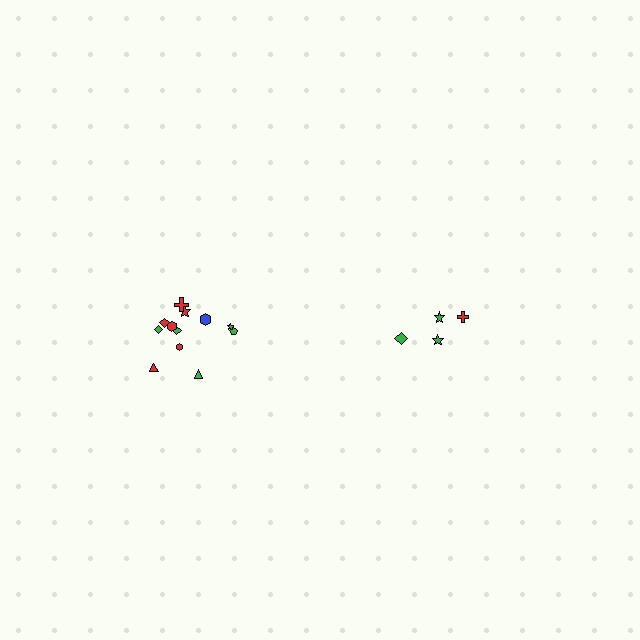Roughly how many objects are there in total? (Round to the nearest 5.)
Roughly 15 objects in total.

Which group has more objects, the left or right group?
The left group.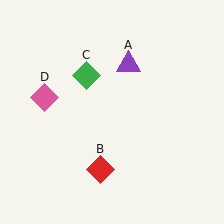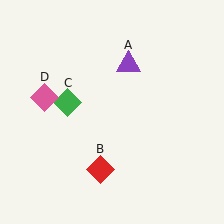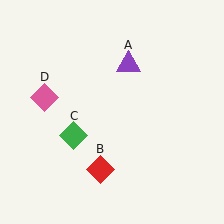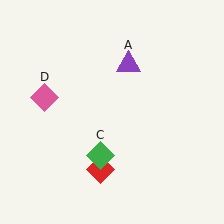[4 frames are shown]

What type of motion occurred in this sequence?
The green diamond (object C) rotated counterclockwise around the center of the scene.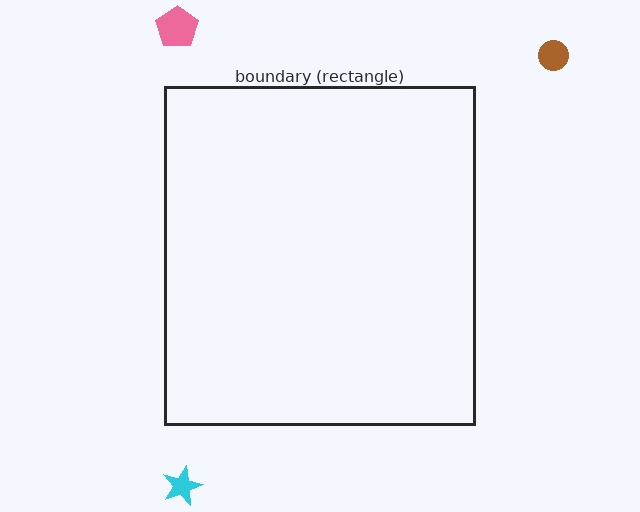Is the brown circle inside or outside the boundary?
Outside.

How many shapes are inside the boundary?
0 inside, 3 outside.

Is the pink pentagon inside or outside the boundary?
Outside.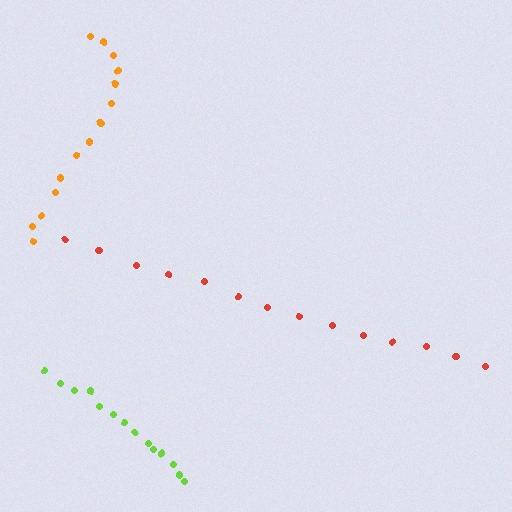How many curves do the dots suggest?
There are 3 distinct paths.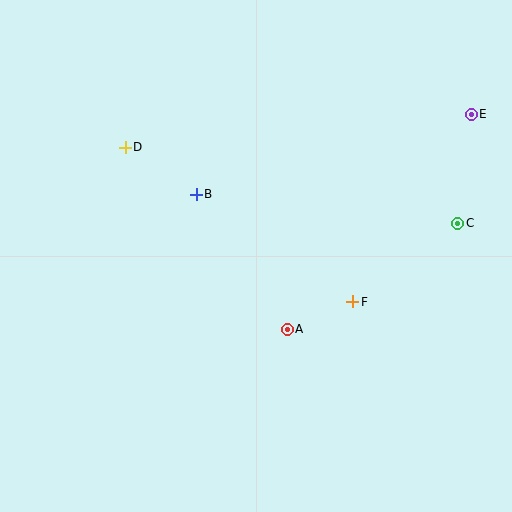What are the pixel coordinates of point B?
Point B is at (196, 194).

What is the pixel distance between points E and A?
The distance between E and A is 283 pixels.